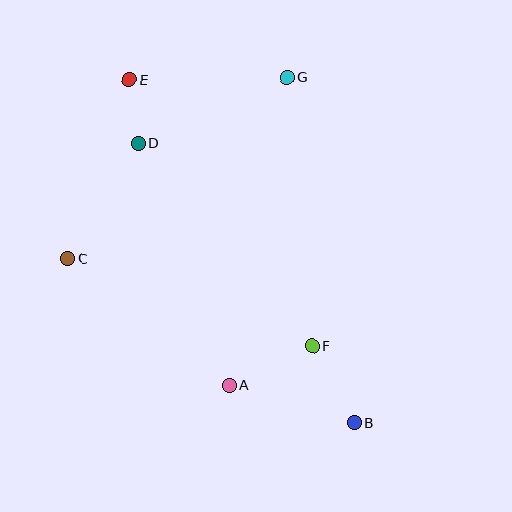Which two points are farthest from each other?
Points B and E are farthest from each other.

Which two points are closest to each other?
Points D and E are closest to each other.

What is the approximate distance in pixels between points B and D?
The distance between B and D is approximately 353 pixels.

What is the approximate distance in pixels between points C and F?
The distance between C and F is approximately 260 pixels.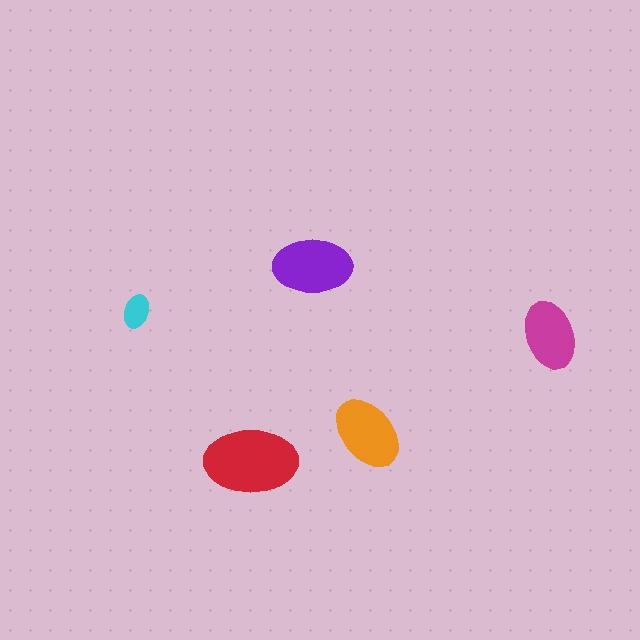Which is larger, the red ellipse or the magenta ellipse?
The red one.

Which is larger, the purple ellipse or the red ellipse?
The red one.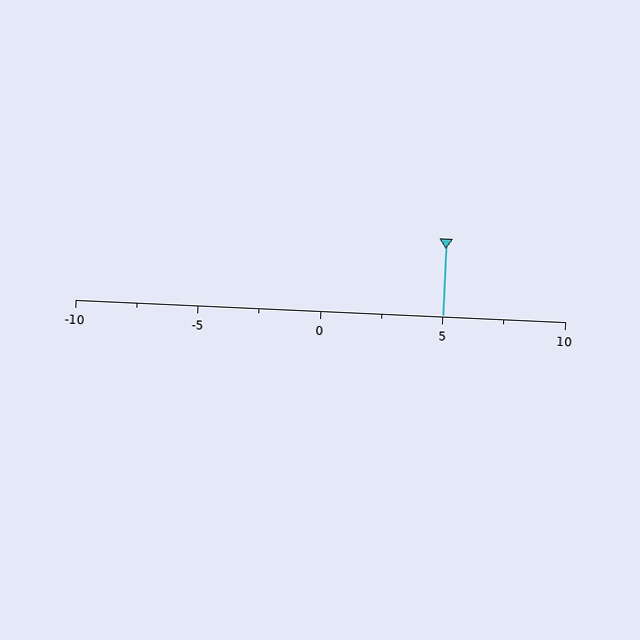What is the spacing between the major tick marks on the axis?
The major ticks are spaced 5 apart.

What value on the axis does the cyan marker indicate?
The marker indicates approximately 5.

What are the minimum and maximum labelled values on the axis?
The axis runs from -10 to 10.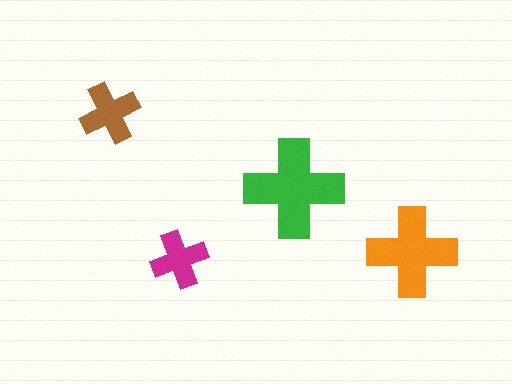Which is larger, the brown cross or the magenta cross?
The brown one.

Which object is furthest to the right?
The orange cross is rightmost.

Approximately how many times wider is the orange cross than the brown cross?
About 1.5 times wider.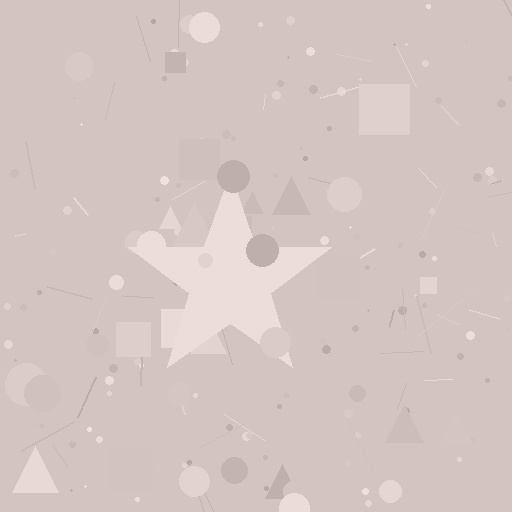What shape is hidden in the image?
A star is hidden in the image.